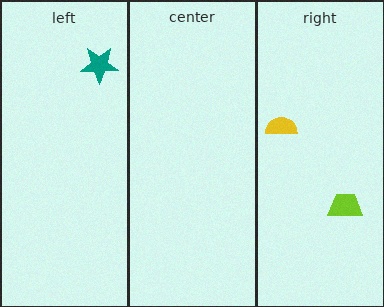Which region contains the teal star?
The left region.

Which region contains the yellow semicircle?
The right region.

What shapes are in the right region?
The yellow semicircle, the lime trapezoid.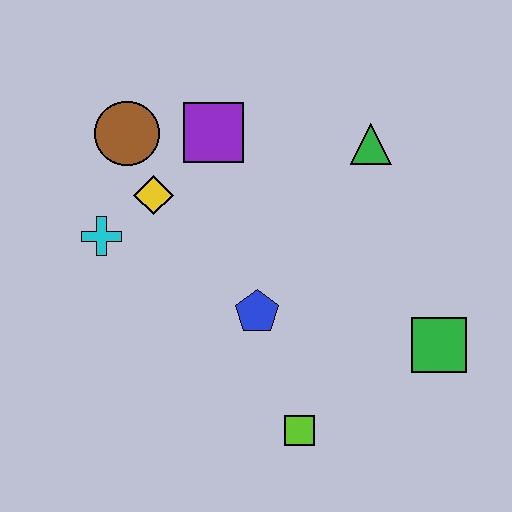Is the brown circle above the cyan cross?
Yes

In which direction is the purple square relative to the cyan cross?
The purple square is to the right of the cyan cross.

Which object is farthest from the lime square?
The brown circle is farthest from the lime square.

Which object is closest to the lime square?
The blue pentagon is closest to the lime square.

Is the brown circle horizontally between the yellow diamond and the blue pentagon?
No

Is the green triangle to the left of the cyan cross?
No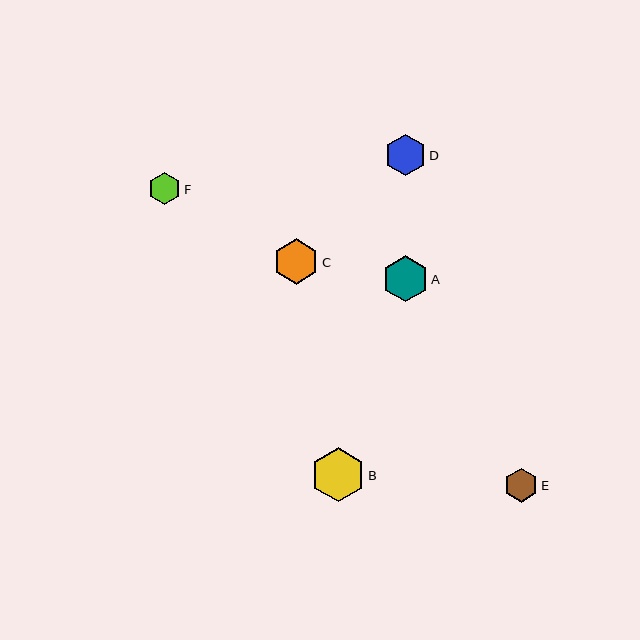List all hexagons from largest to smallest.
From largest to smallest: B, A, C, D, E, F.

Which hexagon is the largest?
Hexagon B is the largest with a size of approximately 54 pixels.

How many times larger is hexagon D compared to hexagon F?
Hexagon D is approximately 1.3 times the size of hexagon F.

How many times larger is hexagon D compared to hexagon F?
Hexagon D is approximately 1.3 times the size of hexagon F.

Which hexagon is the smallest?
Hexagon F is the smallest with a size of approximately 32 pixels.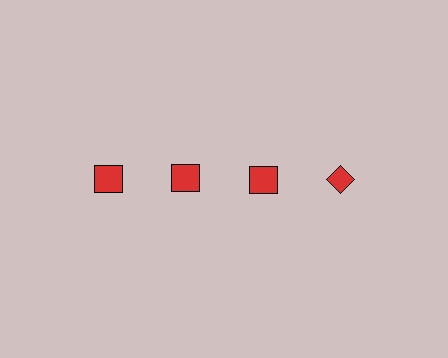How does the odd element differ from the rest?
It has a different shape: diamond instead of square.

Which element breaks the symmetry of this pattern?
The red diamond in the top row, second from right column breaks the symmetry. All other shapes are red squares.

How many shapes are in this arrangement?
There are 4 shapes arranged in a grid pattern.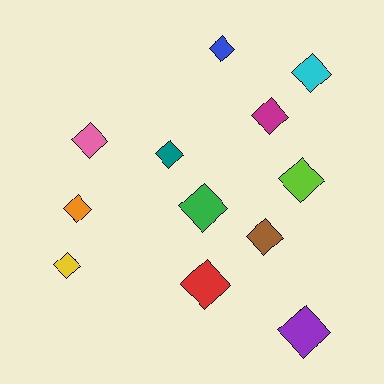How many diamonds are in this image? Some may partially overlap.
There are 12 diamonds.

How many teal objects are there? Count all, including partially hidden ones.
There is 1 teal object.